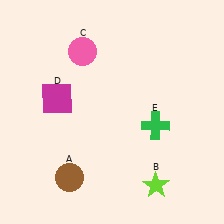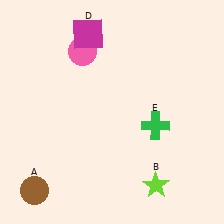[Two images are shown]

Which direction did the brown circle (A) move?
The brown circle (A) moved left.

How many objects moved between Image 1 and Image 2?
2 objects moved between the two images.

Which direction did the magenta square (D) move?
The magenta square (D) moved up.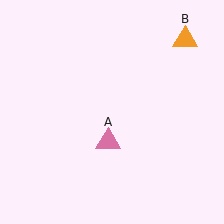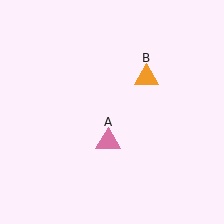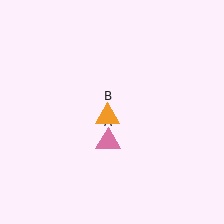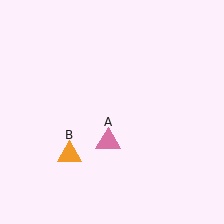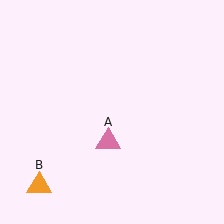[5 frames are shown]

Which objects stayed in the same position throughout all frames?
Pink triangle (object A) remained stationary.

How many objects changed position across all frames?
1 object changed position: orange triangle (object B).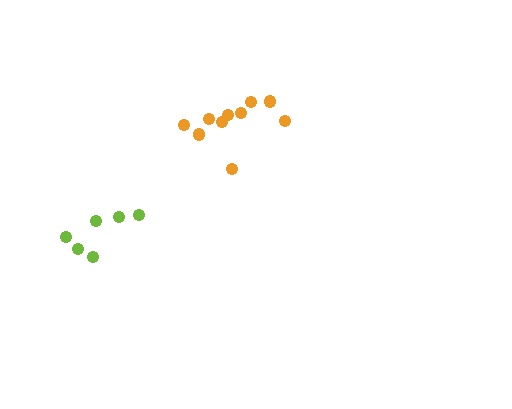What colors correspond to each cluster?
The clusters are colored: lime, orange.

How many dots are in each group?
Group 1: 6 dots, Group 2: 10 dots (16 total).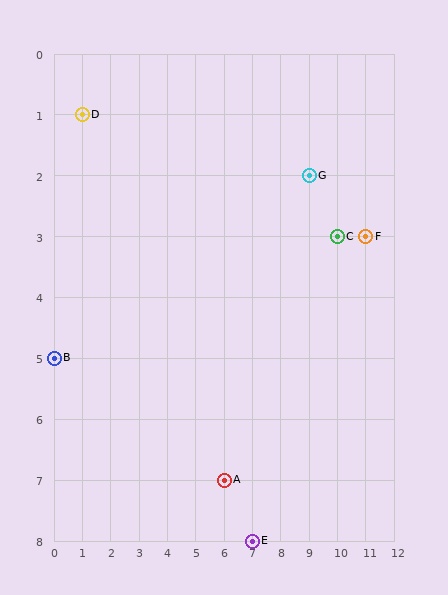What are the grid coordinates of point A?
Point A is at grid coordinates (6, 7).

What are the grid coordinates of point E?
Point E is at grid coordinates (7, 8).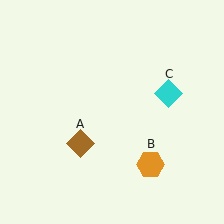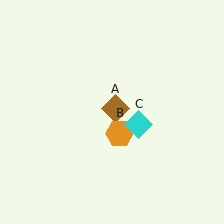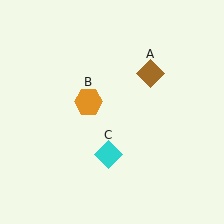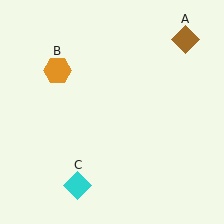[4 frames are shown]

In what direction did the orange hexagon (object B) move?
The orange hexagon (object B) moved up and to the left.